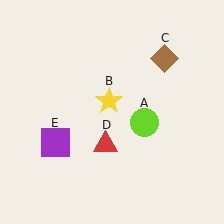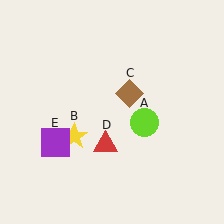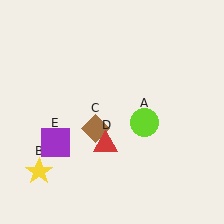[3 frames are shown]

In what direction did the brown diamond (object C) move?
The brown diamond (object C) moved down and to the left.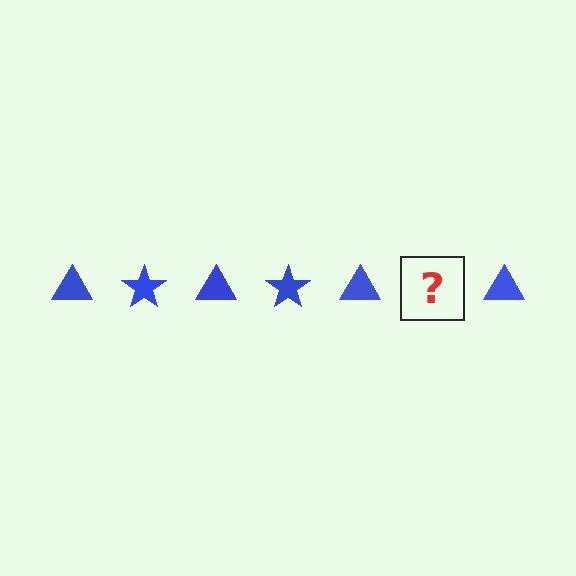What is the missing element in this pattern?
The missing element is a blue star.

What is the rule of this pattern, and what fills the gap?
The rule is that the pattern cycles through triangle, star shapes in blue. The gap should be filled with a blue star.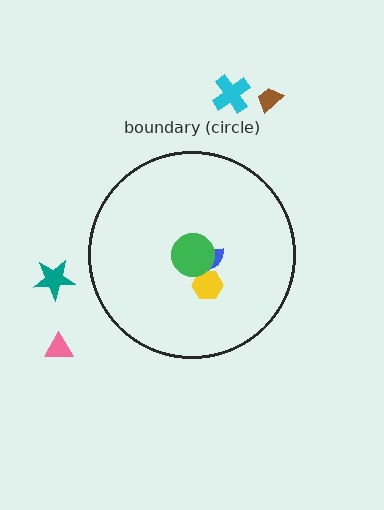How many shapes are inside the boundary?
3 inside, 4 outside.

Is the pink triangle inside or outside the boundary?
Outside.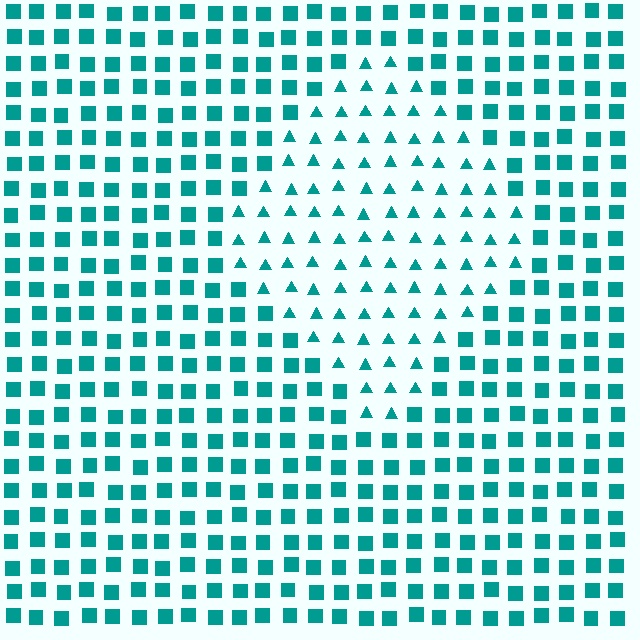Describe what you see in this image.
The image is filled with small teal elements arranged in a uniform grid. A diamond-shaped region contains triangles, while the surrounding area contains squares. The boundary is defined purely by the change in element shape.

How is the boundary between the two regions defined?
The boundary is defined by a change in element shape: triangles inside vs. squares outside. All elements share the same color and spacing.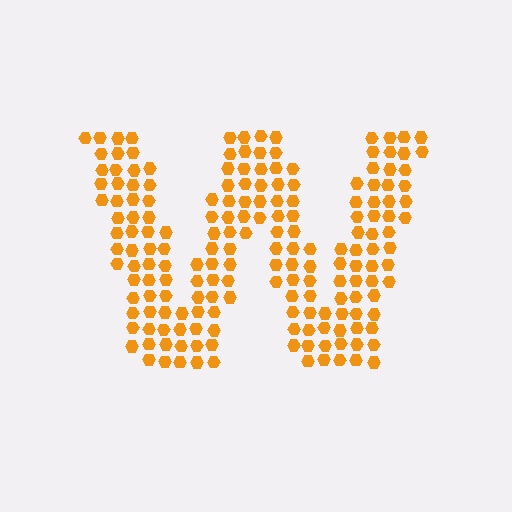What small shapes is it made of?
It is made of small hexagons.